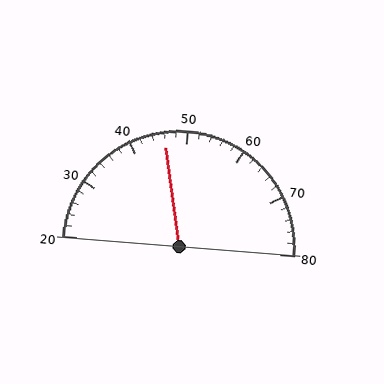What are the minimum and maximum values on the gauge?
The gauge ranges from 20 to 80.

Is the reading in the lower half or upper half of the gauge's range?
The reading is in the lower half of the range (20 to 80).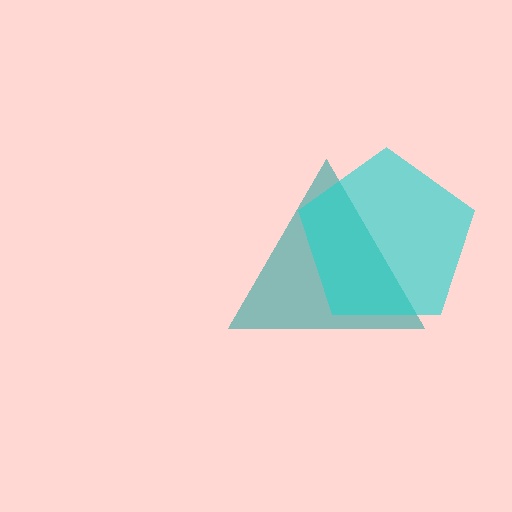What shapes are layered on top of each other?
The layered shapes are: a teal triangle, a cyan pentagon.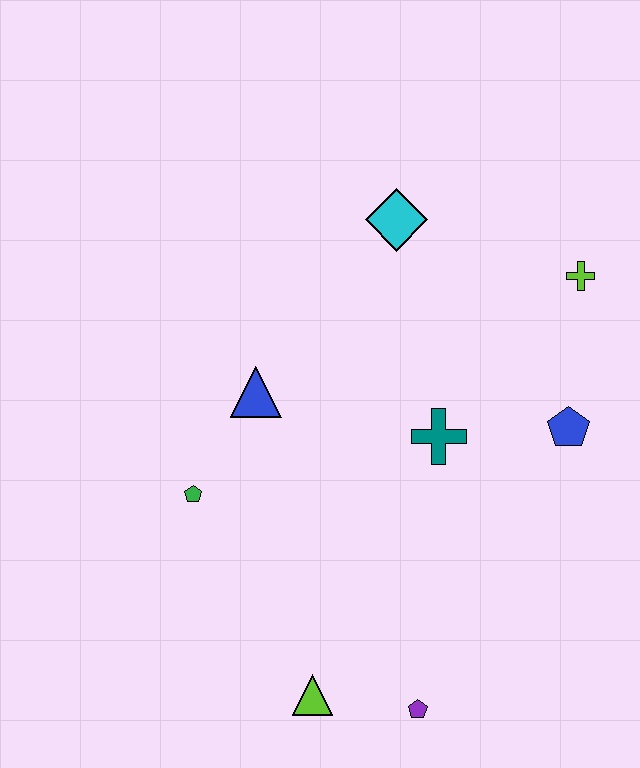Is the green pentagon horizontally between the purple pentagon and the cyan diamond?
No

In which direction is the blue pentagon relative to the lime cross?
The blue pentagon is below the lime cross.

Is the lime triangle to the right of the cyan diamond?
No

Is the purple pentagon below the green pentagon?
Yes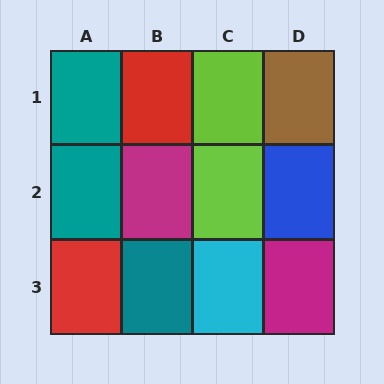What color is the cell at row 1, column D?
Brown.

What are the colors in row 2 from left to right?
Teal, magenta, lime, blue.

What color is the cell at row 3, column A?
Red.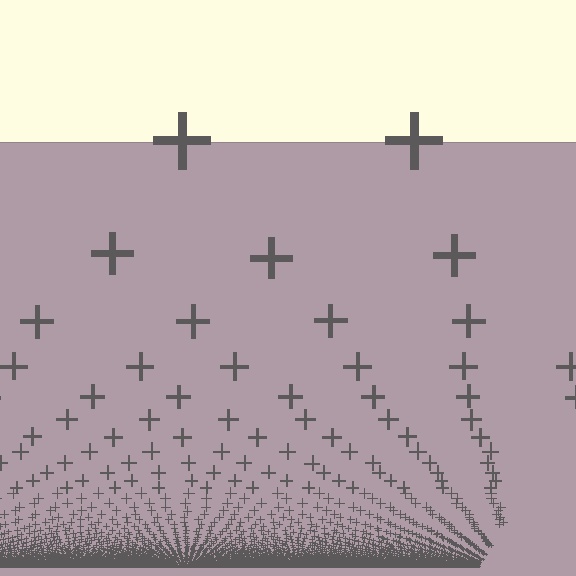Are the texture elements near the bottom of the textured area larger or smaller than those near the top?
Smaller. The gradient is inverted — elements near the bottom are smaller and denser.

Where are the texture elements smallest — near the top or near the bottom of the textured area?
Near the bottom.